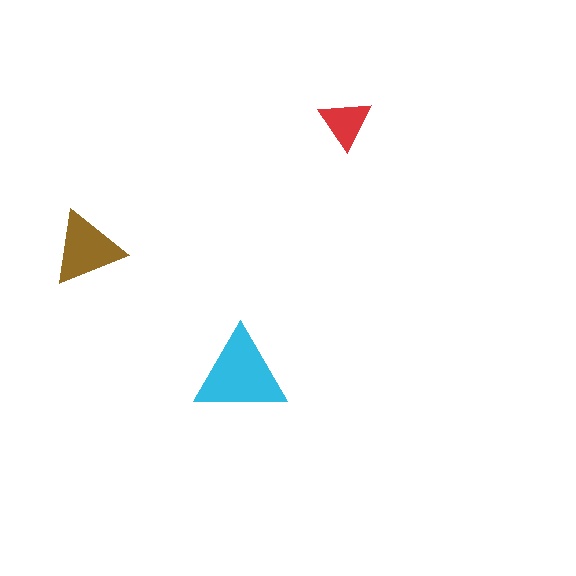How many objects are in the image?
There are 3 objects in the image.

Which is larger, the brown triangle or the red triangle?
The brown one.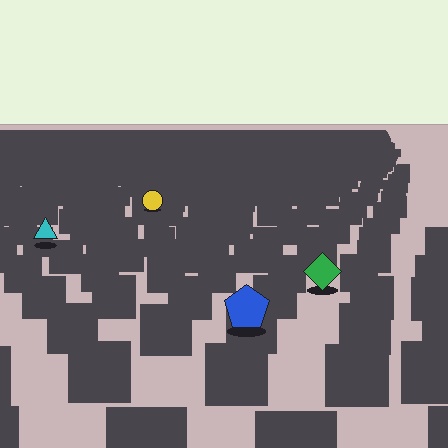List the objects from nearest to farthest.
From nearest to farthest: the blue pentagon, the green diamond, the cyan triangle, the yellow circle.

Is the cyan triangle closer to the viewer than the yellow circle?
Yes. The cyan triangle is closer — you can tell from the texture gradient: the ground texture is coarser near it.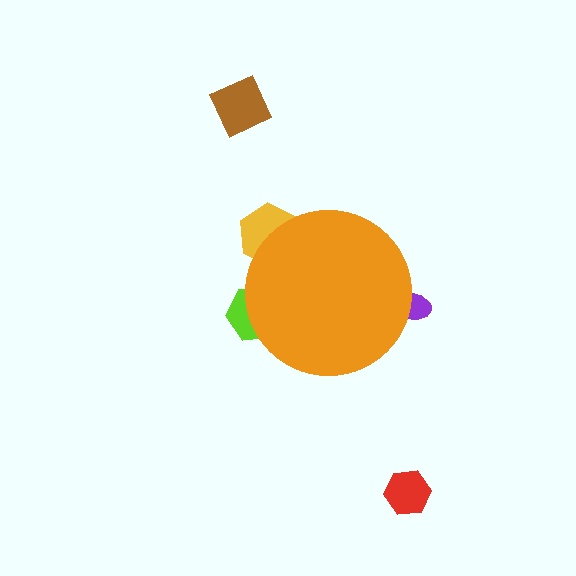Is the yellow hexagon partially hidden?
Yes, the yellow hexagon is partially hidden behind the orange circle.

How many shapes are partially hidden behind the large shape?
3 shapes are partially hidden.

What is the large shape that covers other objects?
An orange circle.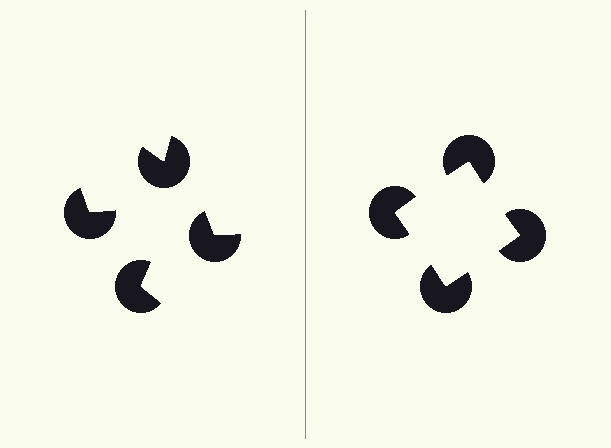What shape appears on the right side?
An illusory square.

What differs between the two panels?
The pac-man discs are positioned identically on both sides; only the wedge orientations differ. On the right they align to a square; on the left they are misaligned.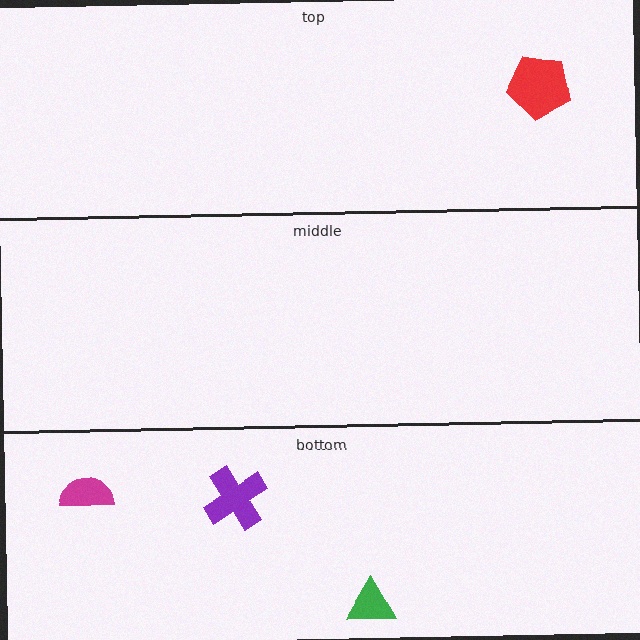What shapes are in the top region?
The red pentagon.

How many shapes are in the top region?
1.